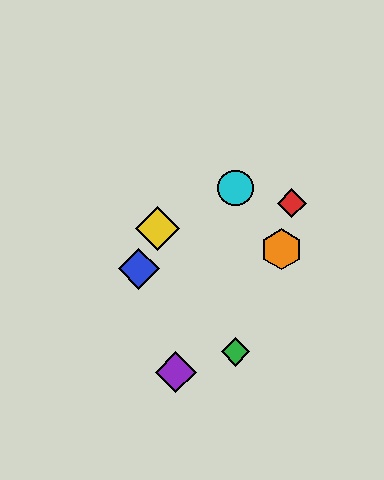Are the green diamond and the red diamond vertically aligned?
No, the green diamond is at x≈235 and the red diamond is at x≈292.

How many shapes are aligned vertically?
2 shapes (the green diamond, the cyan circle) are aligned vertically.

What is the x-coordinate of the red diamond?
The red diamond is at x≈292.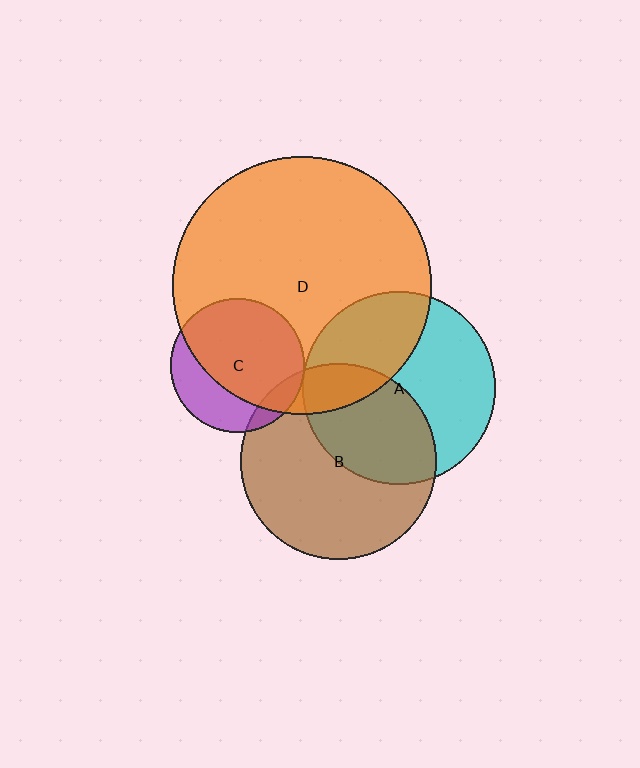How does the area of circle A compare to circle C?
Approximately 2.1 times.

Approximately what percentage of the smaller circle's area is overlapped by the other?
Approximately 5%.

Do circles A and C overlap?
Yes.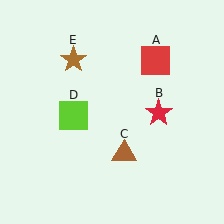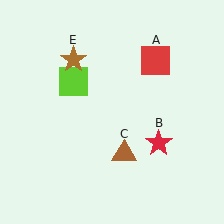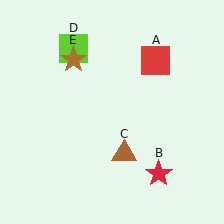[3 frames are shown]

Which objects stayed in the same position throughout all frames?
Red square (object A) and brown triangle (object C) and brown star (object E) remained stationary.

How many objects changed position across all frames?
2 objects changed position: red star (object B), lime square (object D).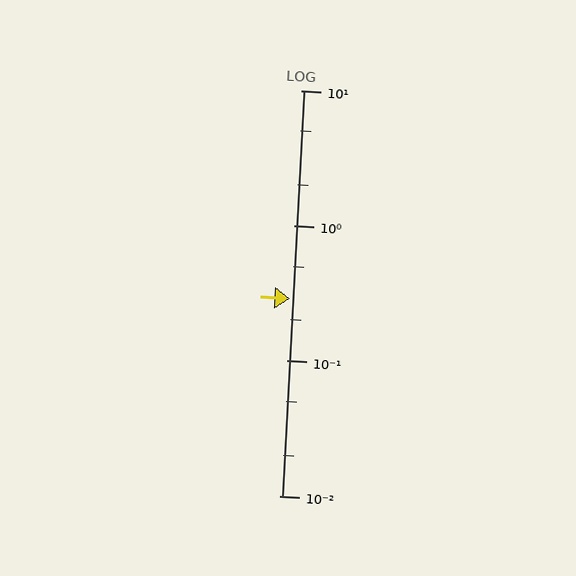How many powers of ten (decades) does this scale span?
The scale spans 3 decades, from 0.01 to 10.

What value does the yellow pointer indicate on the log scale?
The pointer indicates approximately 0.29.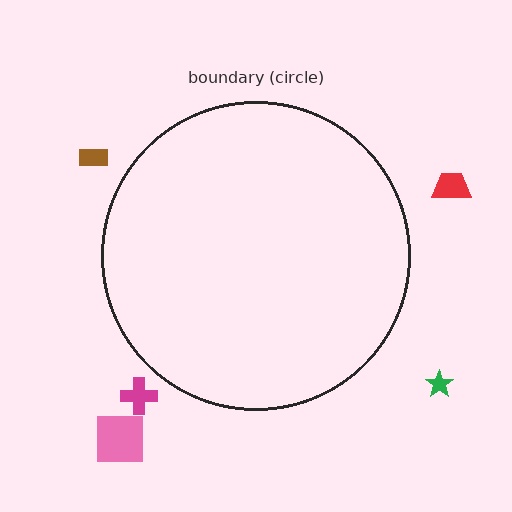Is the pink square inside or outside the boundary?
Outside.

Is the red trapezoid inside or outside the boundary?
Outside.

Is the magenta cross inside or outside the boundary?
Outside.